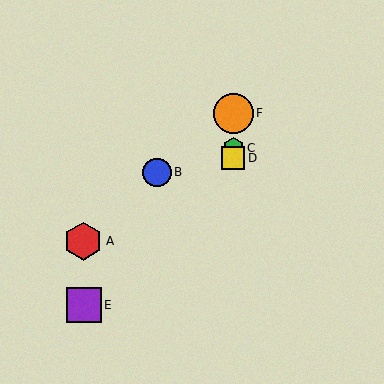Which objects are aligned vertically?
Objects C, D, F are aligned vertically.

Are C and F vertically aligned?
Yes, both are at x≈233.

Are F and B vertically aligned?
No, F is at x≈233 and B is at x≈157.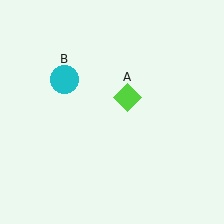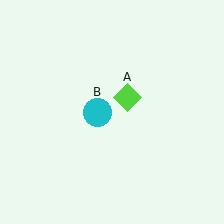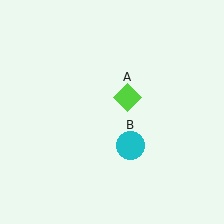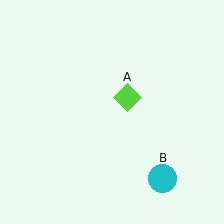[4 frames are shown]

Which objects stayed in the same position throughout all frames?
Lime diamond (object A) remained stationary.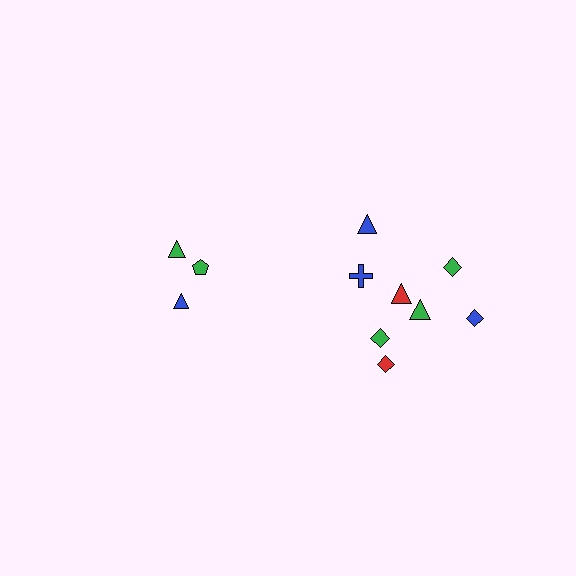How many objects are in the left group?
There are 3 objects.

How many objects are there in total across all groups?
There are 11 objects.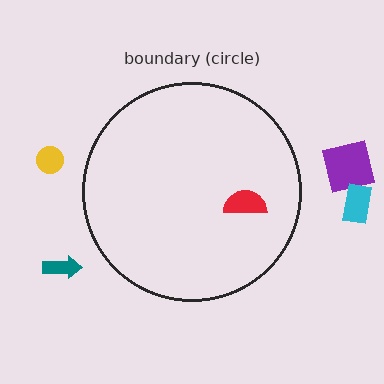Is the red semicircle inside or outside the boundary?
Inside.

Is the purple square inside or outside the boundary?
Outside.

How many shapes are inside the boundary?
1 inside, 4 outside.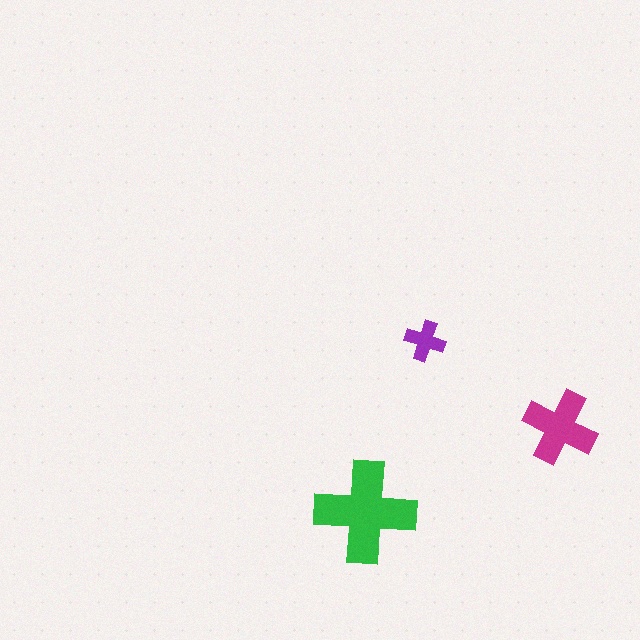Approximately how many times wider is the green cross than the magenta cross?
About 1.5 times wider.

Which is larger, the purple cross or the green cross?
The green one.